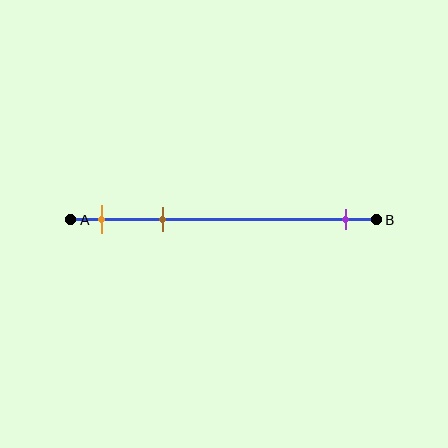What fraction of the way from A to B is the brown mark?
The brown mark is approximately 30% (0.3) of the way from A to B.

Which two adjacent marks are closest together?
The orange and brown marks are the closest adjacent pair.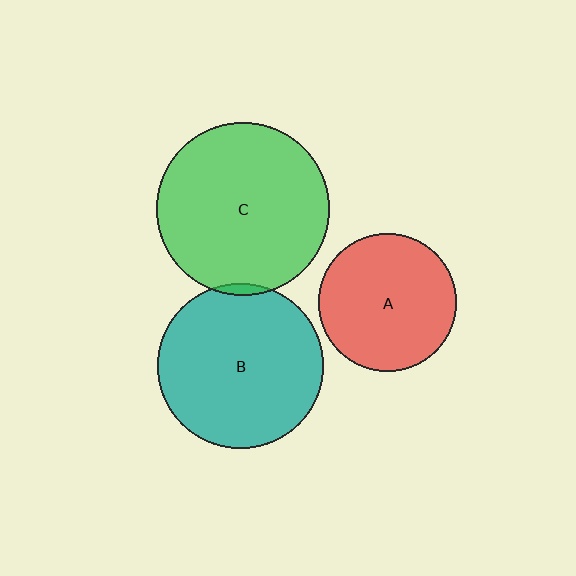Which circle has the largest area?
Circle C (green).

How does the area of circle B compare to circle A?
Approximately 1.4 times.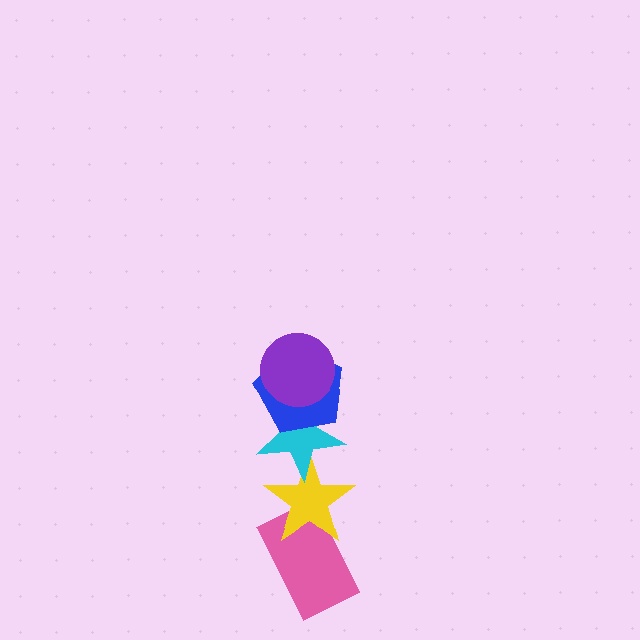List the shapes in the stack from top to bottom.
From top to bottom: the purple circle, the blue pentagon, the cyan star, the yellow star, the pink rectangle.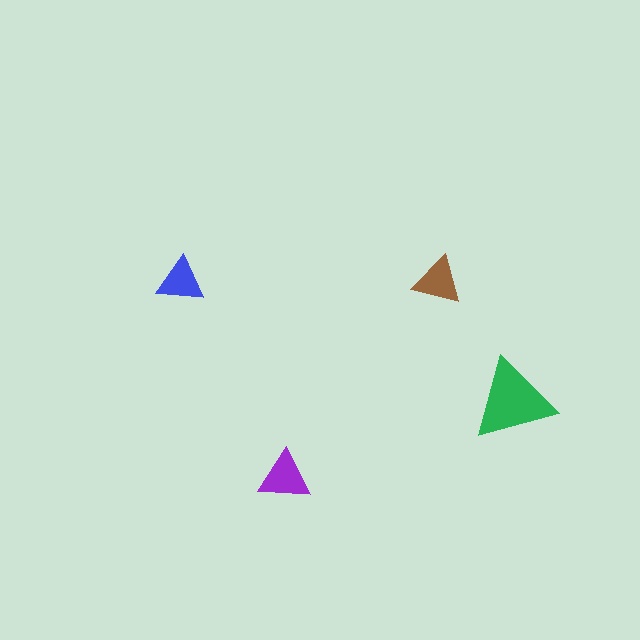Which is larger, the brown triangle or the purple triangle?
The purple one.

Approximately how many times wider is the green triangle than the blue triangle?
About 1.5 times wider.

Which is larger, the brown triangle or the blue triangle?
The brown one.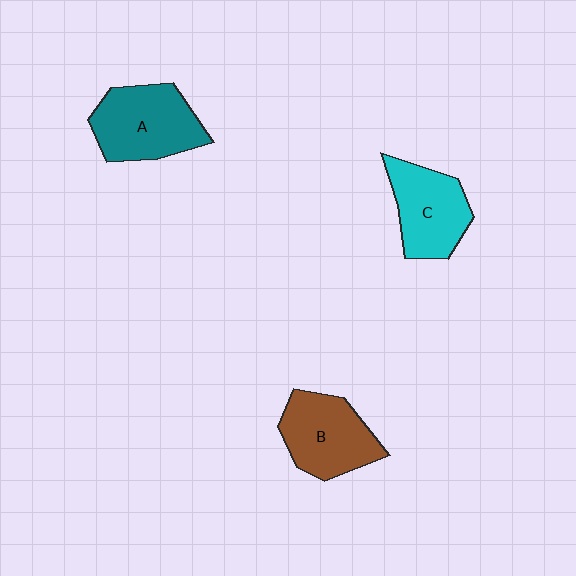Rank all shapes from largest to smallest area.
From largest to smallest: A (teal), B (brown), C (cyan).